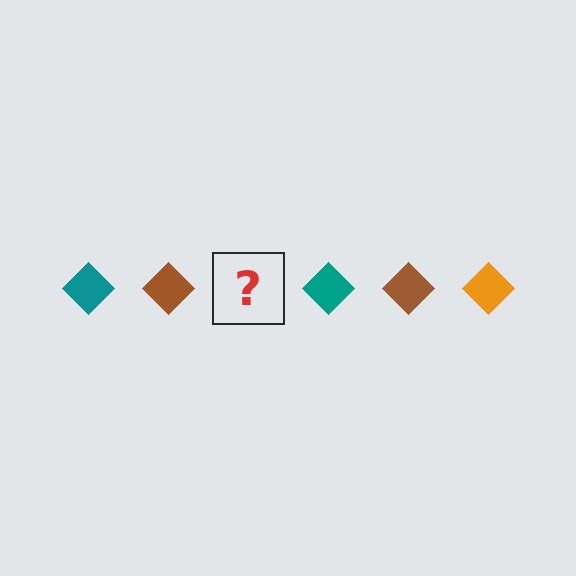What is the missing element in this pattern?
The missing element is an orange diamond.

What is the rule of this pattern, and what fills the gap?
The rule is that the pattern cycles through teal, brown, orange diamonds. The gap should be filled with an orange diamond.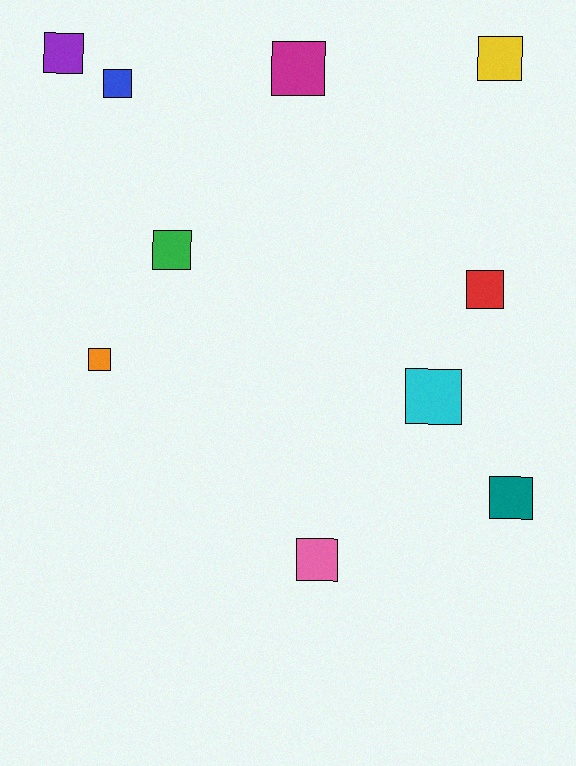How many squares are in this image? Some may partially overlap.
There are 10 squares.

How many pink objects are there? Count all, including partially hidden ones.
There is 1 pink object.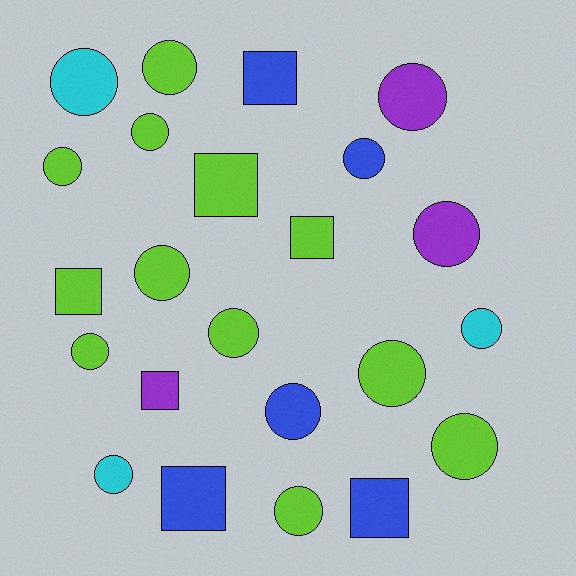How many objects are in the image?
There are 23 objects.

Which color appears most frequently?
Lime, with 12 objects.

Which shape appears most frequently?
Circle, with 16 objects.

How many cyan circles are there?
There are 3 cyan circles.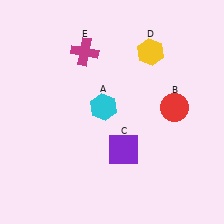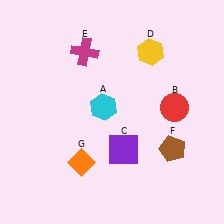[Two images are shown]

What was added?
A brown pentagon (F), an orange diamond (G) were added in Image 2.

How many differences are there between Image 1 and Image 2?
There are 2 differences between the two images.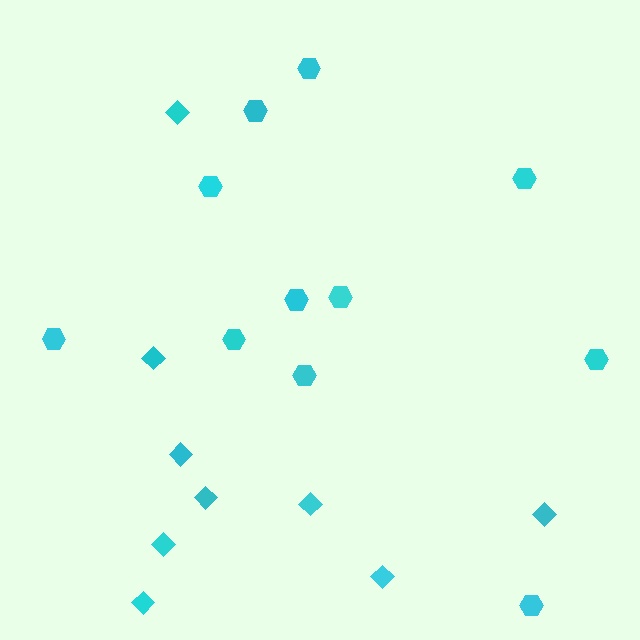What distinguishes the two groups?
There are 2 groups: one group of hexagons (11) and one group of diamonds (9).